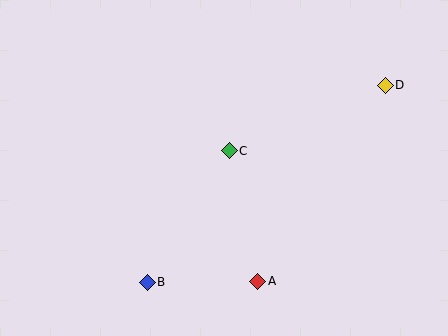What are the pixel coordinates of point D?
Point D is at (385, 85).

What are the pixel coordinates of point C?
Point C is at (229, 151).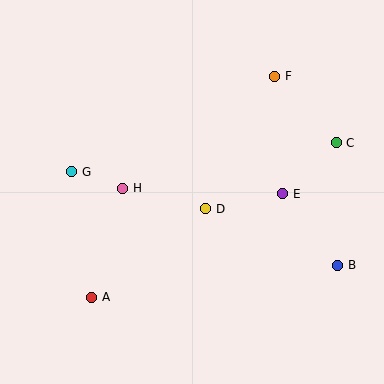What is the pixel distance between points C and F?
The distance between C and F is 91 pixels.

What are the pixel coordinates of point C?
Point C is at (336, 143).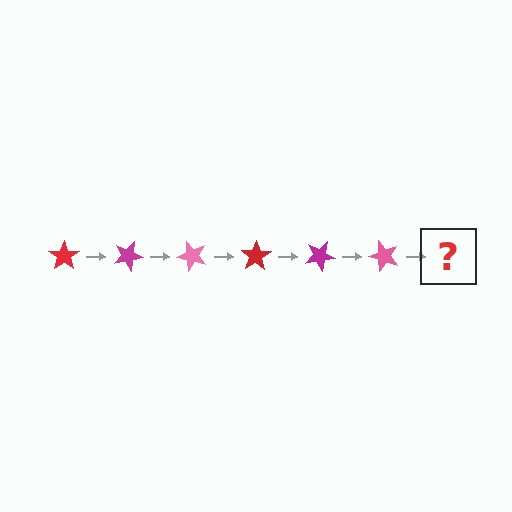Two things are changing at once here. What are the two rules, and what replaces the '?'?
The two rules are that it rotates 25 degrees each step and the color cycles through red, magenta, and pink. The '?' should be a red star, rotated 150 degrees from the start.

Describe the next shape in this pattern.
It should be a red star, rotated 150 degrees from the start.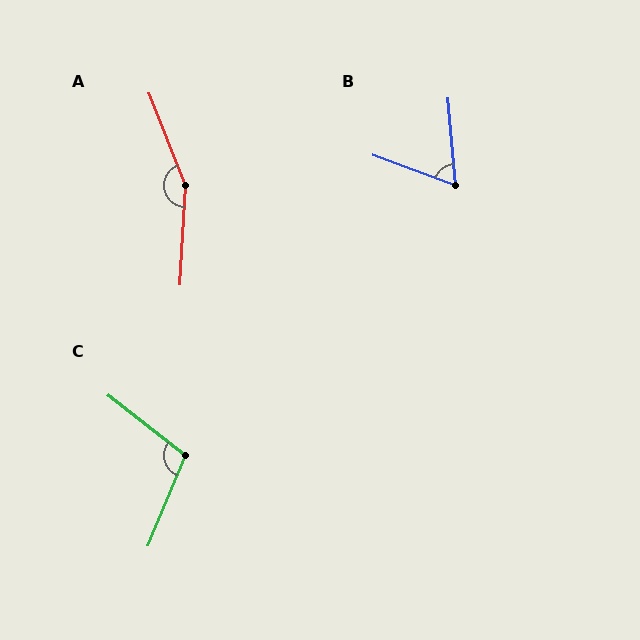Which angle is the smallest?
B, at approximately 65 degrees.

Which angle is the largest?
A, at approximately 155 degrees.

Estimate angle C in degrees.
Approximately 105 degrees.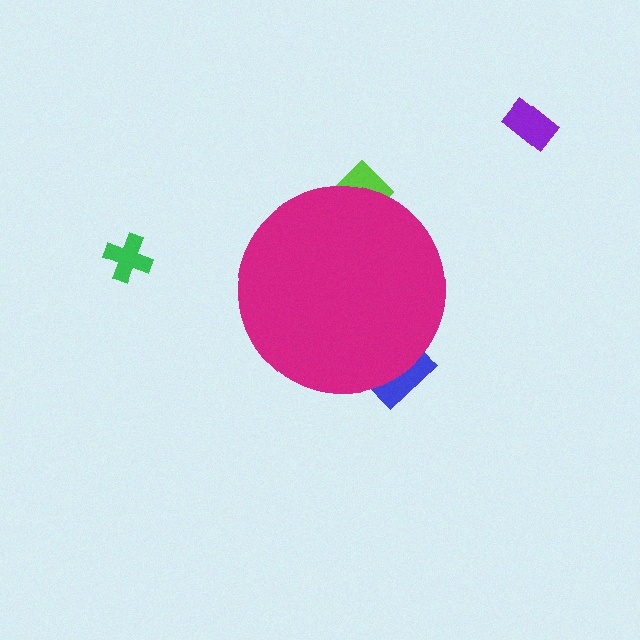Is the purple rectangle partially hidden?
No, the purple rectangle is fully visible.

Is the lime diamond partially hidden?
Yes, the lime diamond is partially hidden behind the magenta circle.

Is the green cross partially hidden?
No, the green cross is fully visible.